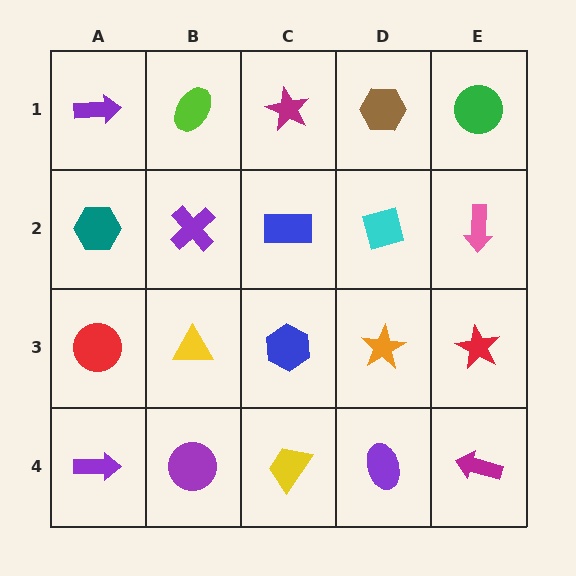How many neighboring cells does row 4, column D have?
3.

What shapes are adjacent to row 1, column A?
A teal hexagon (row 2, column A), a lime ellipse (row 1, column B).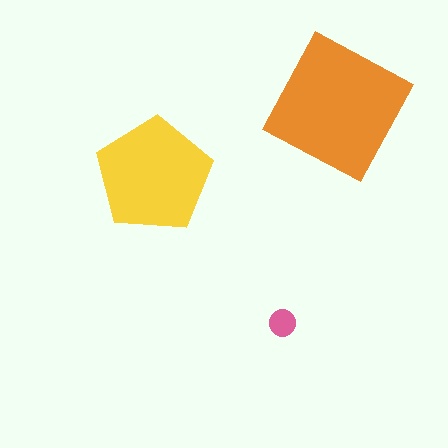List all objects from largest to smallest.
The orange square, the yellow pentagon, the pink circle.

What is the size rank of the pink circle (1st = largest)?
3rd.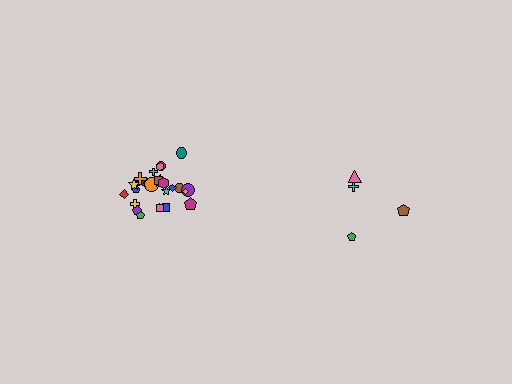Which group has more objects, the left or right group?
The left group.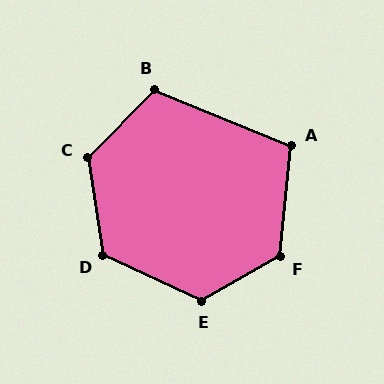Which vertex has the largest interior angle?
C, at approximately 127 degrees.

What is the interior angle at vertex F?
Approximately 125 degrees (obtuse).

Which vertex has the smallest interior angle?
A, at approximately 107 degrees.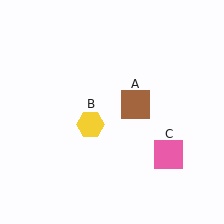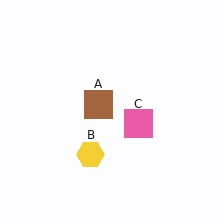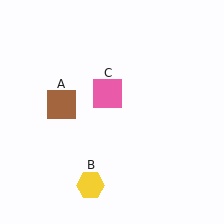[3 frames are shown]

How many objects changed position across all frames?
3 objects changed position: brown square (object A), yellow hexagon (object B), pink square (object C).